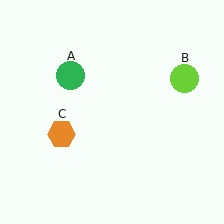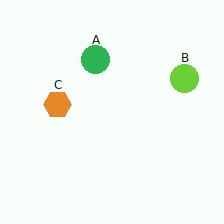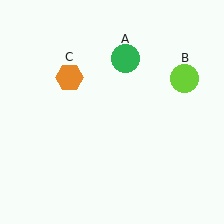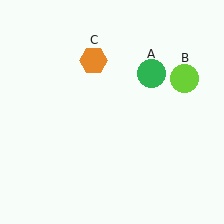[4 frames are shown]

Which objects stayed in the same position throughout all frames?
Lime circle (object B) remained stationary.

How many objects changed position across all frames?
2 objects changed position: green circle (object A), orange hexagon (object C).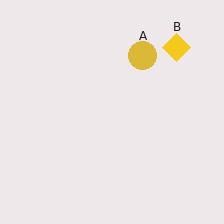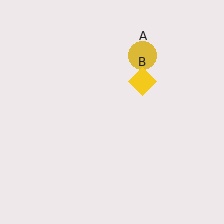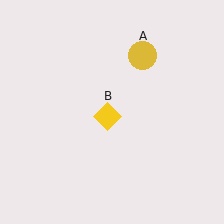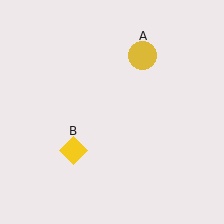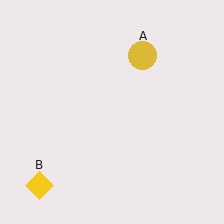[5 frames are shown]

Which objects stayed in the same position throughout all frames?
Yellow circle (object A) remained stationary.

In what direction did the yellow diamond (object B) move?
The yellow diamond (object B) moved down and to the left.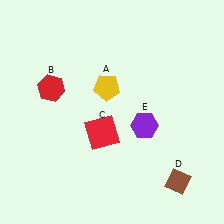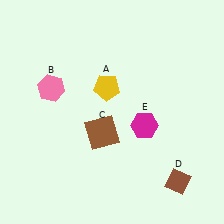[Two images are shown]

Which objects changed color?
B changed from red to pink. C changed from red to brown. E changed from purple to magenta.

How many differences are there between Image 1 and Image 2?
There are 3 differences between the two images.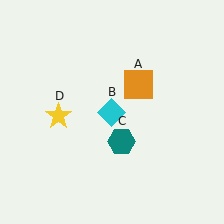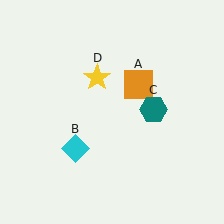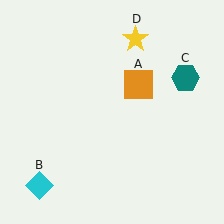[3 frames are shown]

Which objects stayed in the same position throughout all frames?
Orange square (object A) remained stationary.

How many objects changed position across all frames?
3 objects changed position: cyan diamond (object B), teal hexagon (object C), yellow star (object D).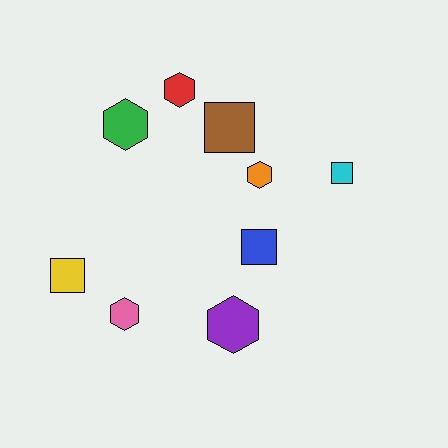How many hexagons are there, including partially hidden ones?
There are 5 hexagons.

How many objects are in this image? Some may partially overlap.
There are 9 objects.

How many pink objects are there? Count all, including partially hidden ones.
There is 1 pink object.